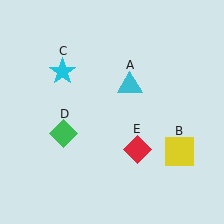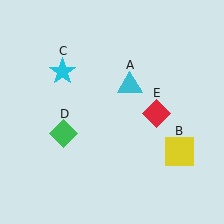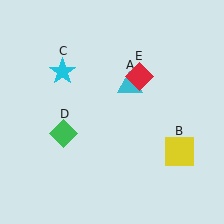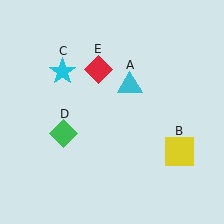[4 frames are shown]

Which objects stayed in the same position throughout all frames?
Cyan triangle (object A) and yellow square (object B) and cyan star (object C) and green diamond (object D) remained stationary.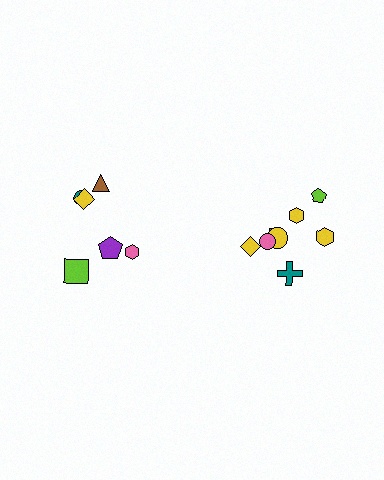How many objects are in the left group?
There are 6 objects.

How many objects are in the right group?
There are 8 objects.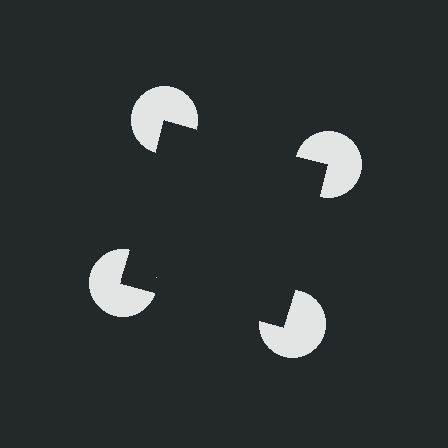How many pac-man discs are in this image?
There are 4 — one at each vertex of the illusory square.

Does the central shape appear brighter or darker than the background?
It typically appears slightly darker than the background, even though no actual brightness change is drawn.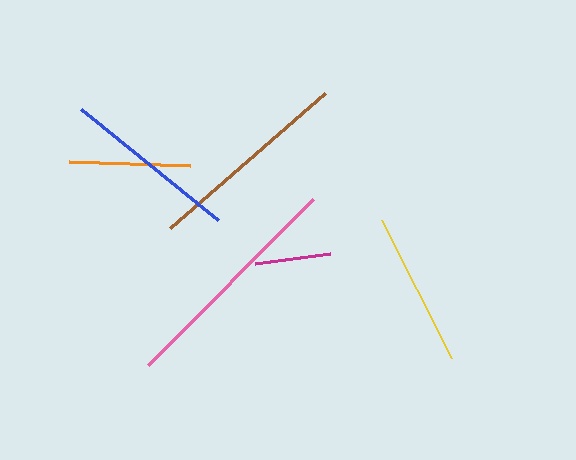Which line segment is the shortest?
The magenta line is the shortest at approximately 76 pixels.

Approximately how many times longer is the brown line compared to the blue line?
The brown line is approximately 1.2 times the length of the blue line.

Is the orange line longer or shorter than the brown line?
The brown line is longer than the orange line.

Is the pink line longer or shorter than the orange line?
The pink line is longer than the orange line.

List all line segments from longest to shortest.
From longest to shortest: pink, brown, blue, yellow, orange, magenta.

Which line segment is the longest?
The pink line is the longest at approximately 234 pixels.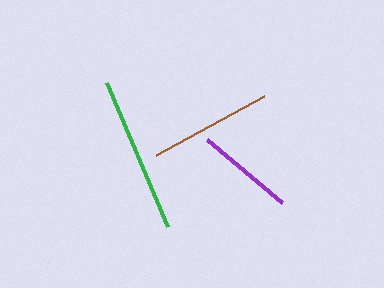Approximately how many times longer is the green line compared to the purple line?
The green line is approximately 1.6 times the length of the purple line.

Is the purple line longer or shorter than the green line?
The green line is longer than the purple line.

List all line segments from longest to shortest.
From longest to shortest: green, brown, purple.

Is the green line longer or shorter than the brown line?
The green line is longer than the brown line.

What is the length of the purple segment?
The purple segment is approximately 99 pixels long.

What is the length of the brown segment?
The brown segment is approximately 124 pixels long.